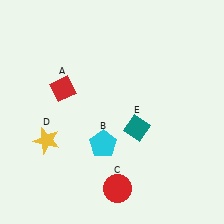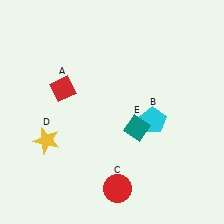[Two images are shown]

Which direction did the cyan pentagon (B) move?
The cyan pentagon (B) moved right.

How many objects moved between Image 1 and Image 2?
1 object moved between the two images.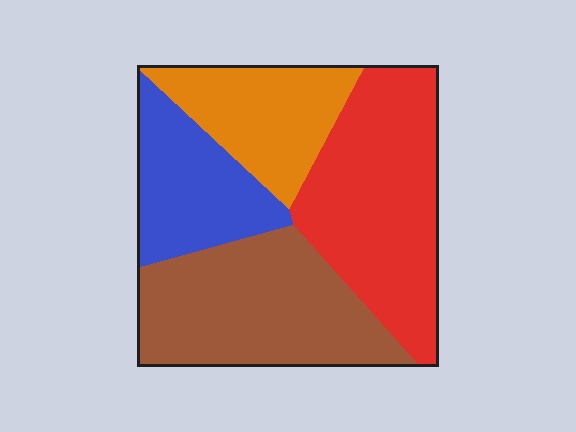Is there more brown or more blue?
Brown.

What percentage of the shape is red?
Red takes up between a sixth and a third of the shape.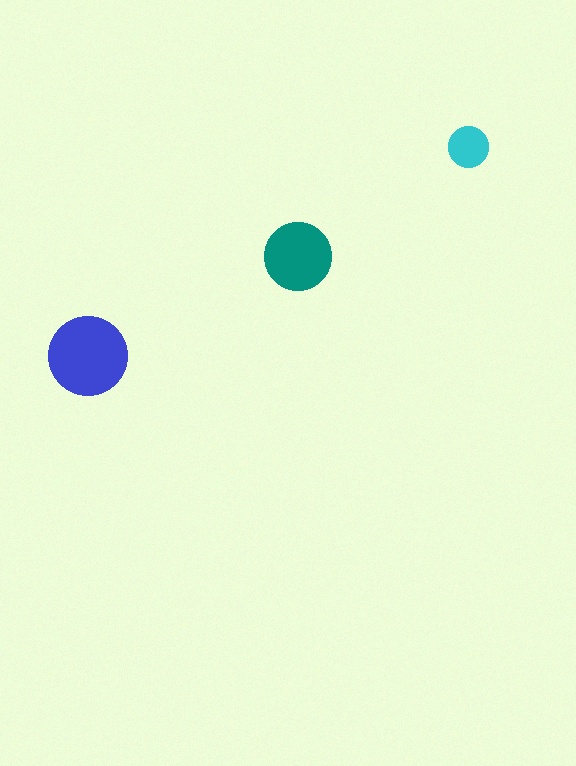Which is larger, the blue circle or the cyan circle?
The blue one.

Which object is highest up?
The cyan circle is topmost.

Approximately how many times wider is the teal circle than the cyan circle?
About 1.5 times wider.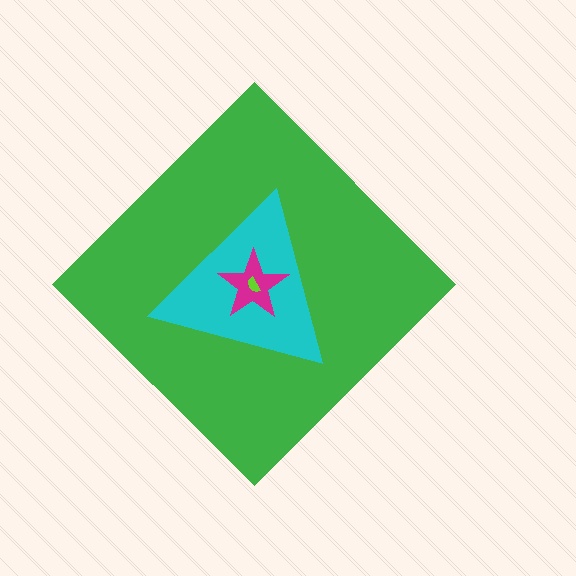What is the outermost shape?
The green diamond.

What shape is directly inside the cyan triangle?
The magenta star.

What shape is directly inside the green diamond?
The cyan triangle.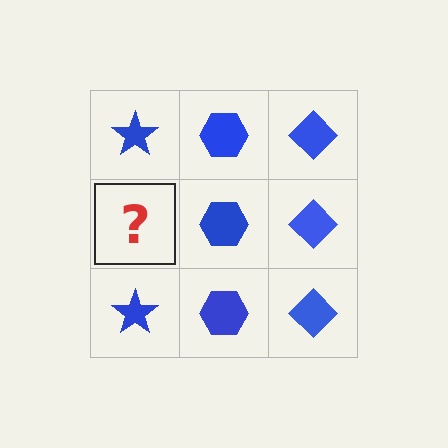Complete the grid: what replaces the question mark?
The question mark should be replaced with a blue star.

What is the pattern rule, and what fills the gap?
The rule is that each column has a consistent shape. The gap should be filled with a blue star.